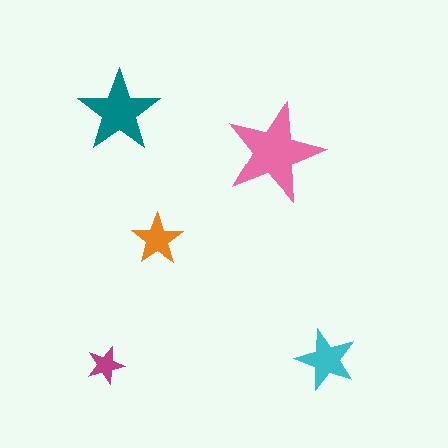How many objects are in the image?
There are 5 objects in the image.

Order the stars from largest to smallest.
the pink one, the teal one, the cyan one, the orange one, the magenta one.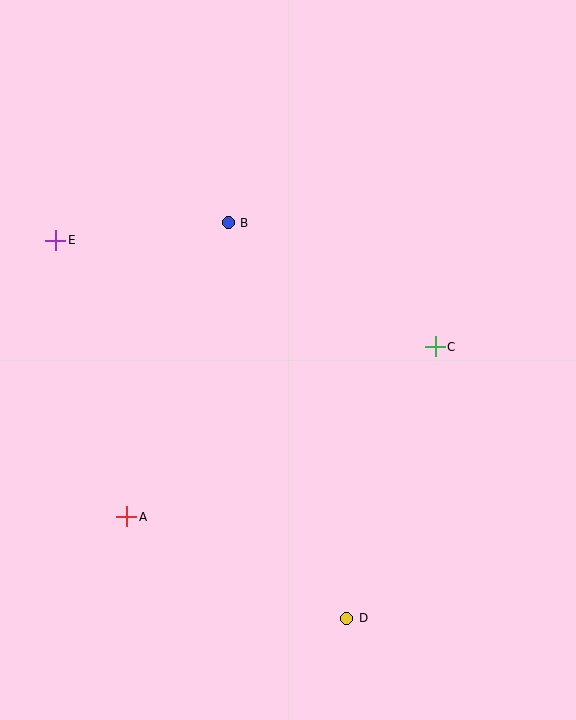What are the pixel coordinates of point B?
Point B is at (228, 223).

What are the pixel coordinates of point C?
Point C is at (435, 347).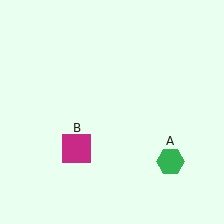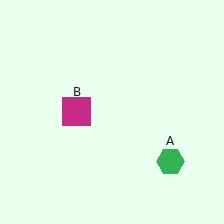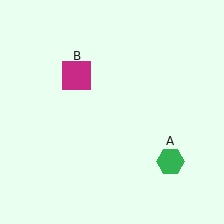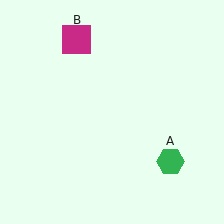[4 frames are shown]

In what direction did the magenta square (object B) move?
The magenta square (object B) moved up.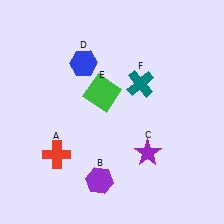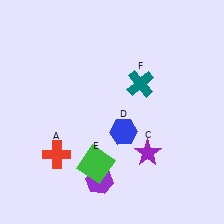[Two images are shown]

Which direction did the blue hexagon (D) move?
The blue hexagon (D) moved down.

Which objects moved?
The objects that moved are: the blue hexagon (D), the green square (E).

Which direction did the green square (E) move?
The green square (E) moved down.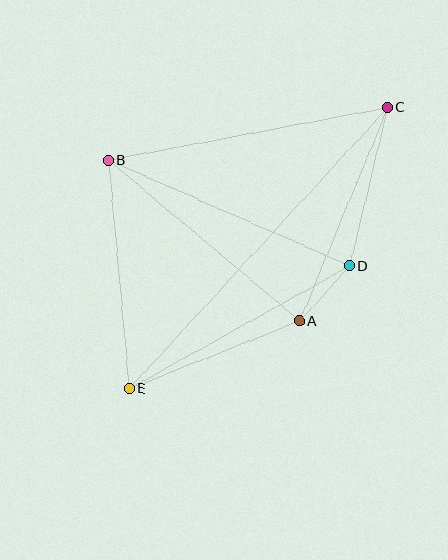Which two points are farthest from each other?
Points C and E are farthest from each other.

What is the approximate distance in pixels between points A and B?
The distance between A and B is approximately 249 pixels.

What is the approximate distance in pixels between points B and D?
The distance between B and D is approximately 263 pixels.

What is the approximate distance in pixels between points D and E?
The distance between D and E is approximately 252 pixels.